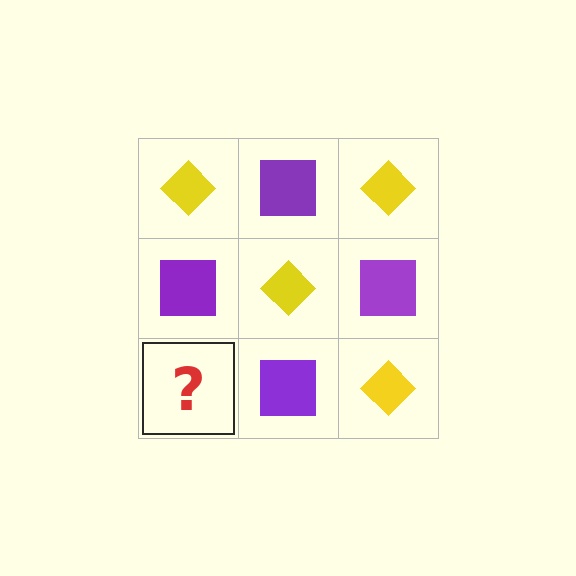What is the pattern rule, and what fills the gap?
The rule is that it alternates yellow diamond and purple square in a checkerboard pattern. The gap should be filled with a yellow diamond.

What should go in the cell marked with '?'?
The missing cell should contain a yellow diamond.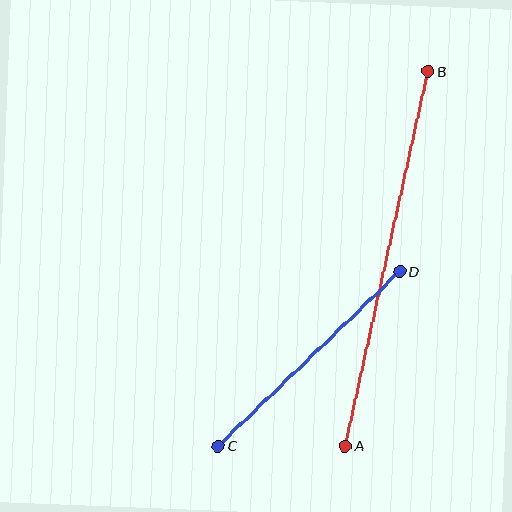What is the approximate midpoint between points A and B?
The midpoint is at approximately (387, 259) pixels.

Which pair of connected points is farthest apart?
Points A and B are farthest apart.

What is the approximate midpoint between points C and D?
The midpoint is at approximately (309, 359) pixels.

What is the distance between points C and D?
The distance is approximately 252 pixels.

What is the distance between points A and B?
The distance is approximately 384 pixels.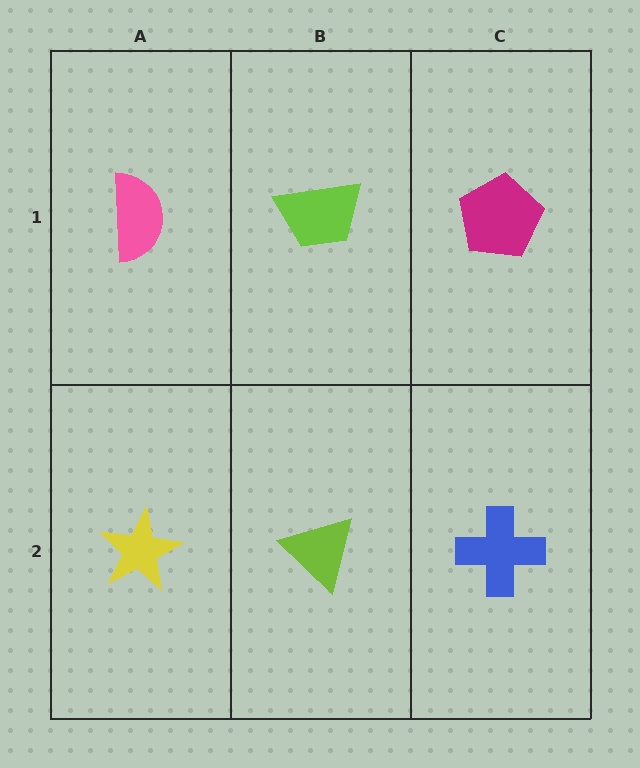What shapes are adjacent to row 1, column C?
A blue cross (row 2, column C), a lime trapezoid (row 1, column B).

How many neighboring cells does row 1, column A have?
2.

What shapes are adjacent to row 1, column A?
A yellow star (row 2, column A), a lime trapezoid (row 1, column B).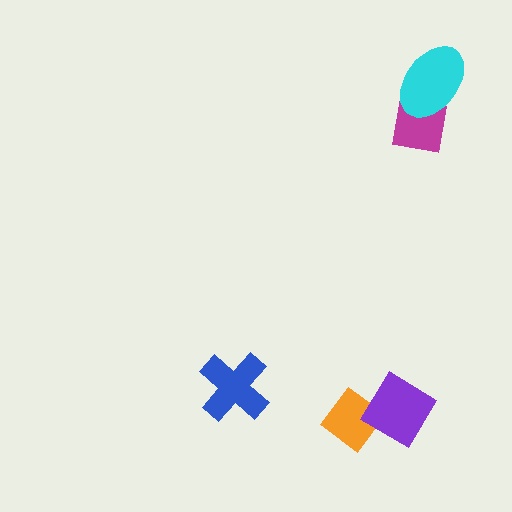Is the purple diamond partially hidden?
No, no other shape covers it.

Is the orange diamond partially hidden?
Yes, it is partially covered by another shape.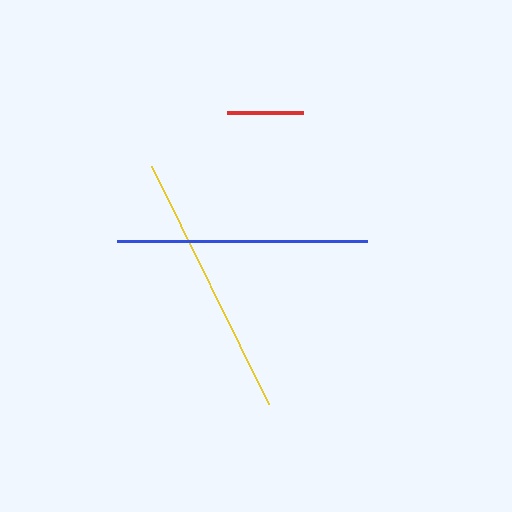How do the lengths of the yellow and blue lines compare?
The yellow and blue lines are approximately the same length.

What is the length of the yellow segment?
The yellow segment is approximately 266 pixels long.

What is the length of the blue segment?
The blue segment is approximately 250 pixels long.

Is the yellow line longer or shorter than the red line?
The yellow line is longer than the red line.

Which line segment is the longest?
The yellow line is the longest at approximately 266 pixels.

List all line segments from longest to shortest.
From longest to shortest: yellow, blue, red.